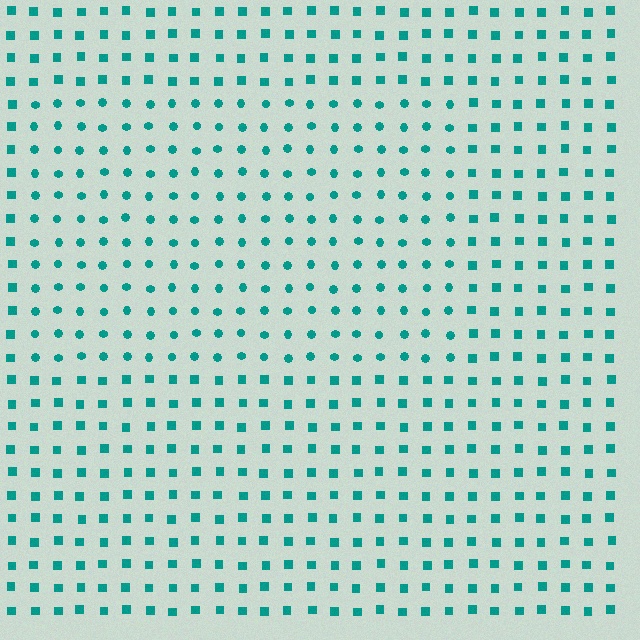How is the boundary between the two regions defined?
The boundary is defined by a change in element shape: circles inside vs. squares outside. All elements share the same color and spacing.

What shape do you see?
I see a rectangle.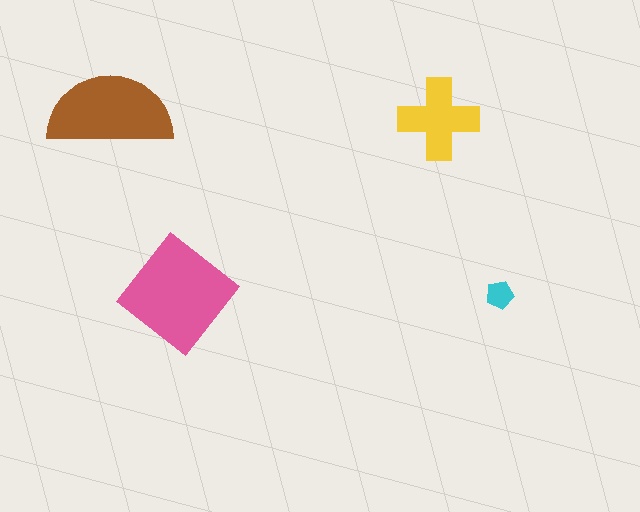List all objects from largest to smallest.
The pink diamond, the brown semicircle, the yellow cross, the cyan pentagon.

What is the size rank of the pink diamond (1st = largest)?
1st.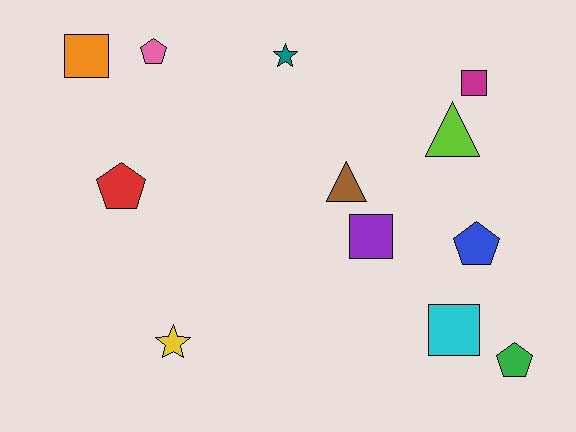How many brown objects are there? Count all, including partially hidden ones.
There is 1 brown object.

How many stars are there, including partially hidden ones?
There are 2 stars.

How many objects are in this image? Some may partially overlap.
There are 12 objects.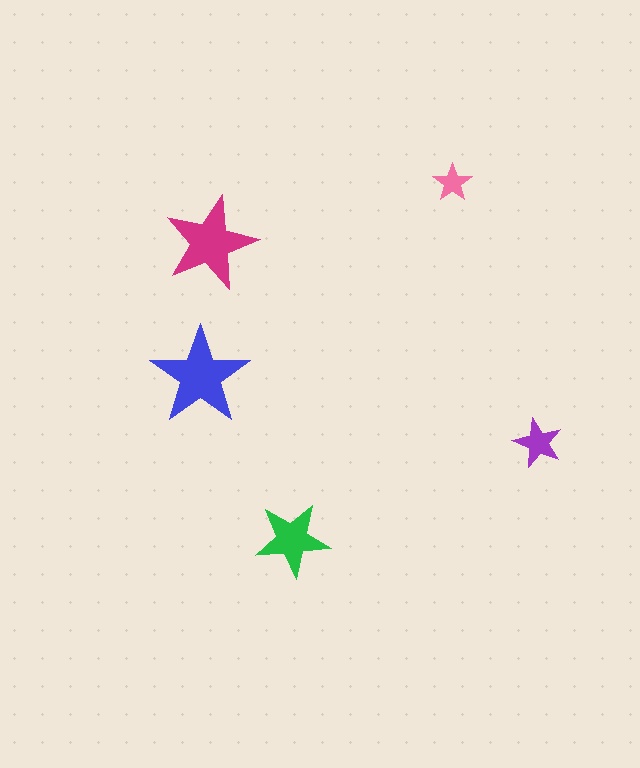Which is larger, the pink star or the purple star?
The purple one.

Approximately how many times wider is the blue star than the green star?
About 1.5 times wider.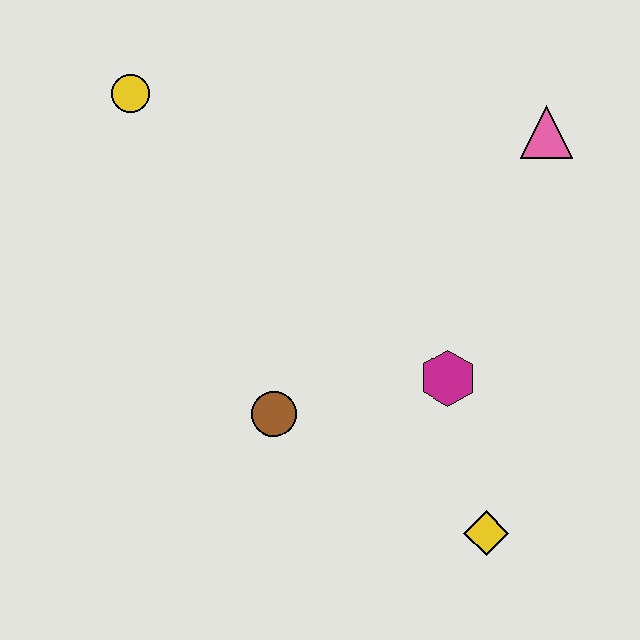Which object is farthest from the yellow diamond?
The yellow circle is farthest from the yellow diamond.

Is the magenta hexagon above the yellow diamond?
Yes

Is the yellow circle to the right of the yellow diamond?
No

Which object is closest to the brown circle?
The magenta hexagon is closest to the brown circle.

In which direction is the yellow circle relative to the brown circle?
The yellow circle is above the brown circle.